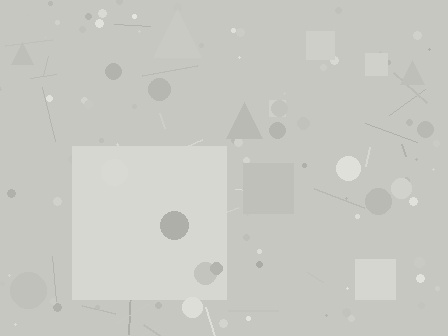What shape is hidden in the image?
A square is hidden in the image.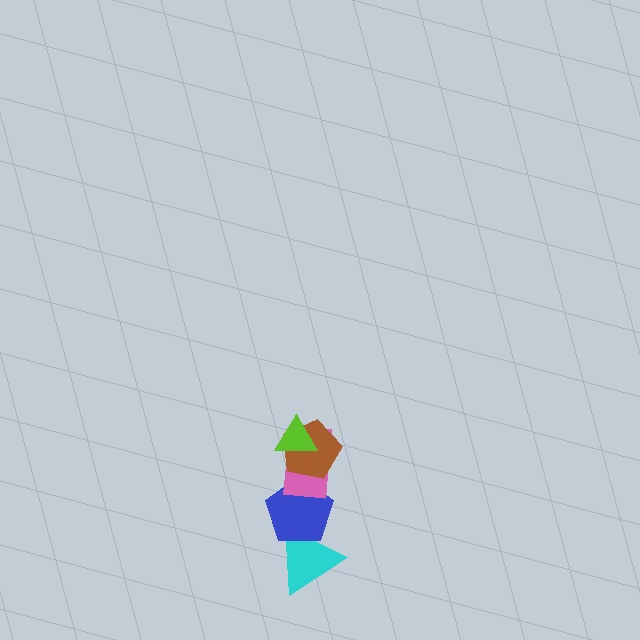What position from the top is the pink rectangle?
The pink rectangle is 3rd from the top.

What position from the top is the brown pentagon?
The brown pentagon is 2nd from the top.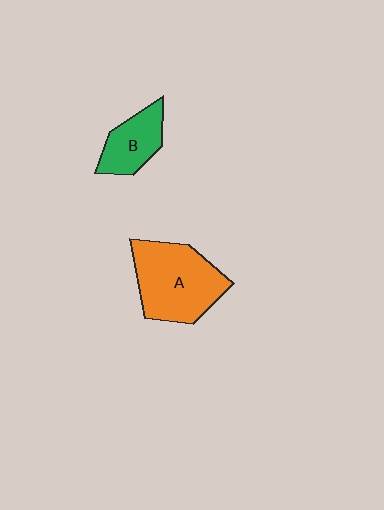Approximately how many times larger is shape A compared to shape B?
Approximately 1.9 times.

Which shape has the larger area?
Shape A (orange).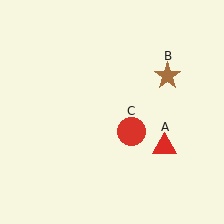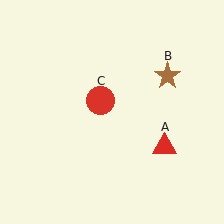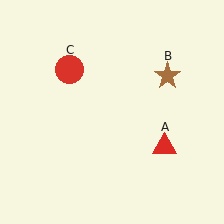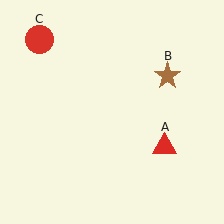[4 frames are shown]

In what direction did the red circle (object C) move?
The red circle (object C) moved up and to the left.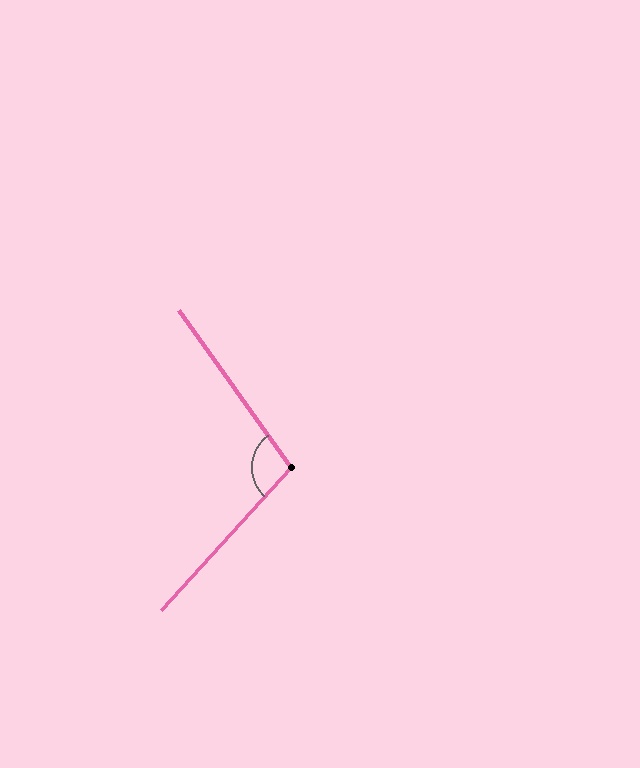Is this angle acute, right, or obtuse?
It is obtuse.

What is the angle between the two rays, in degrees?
Approximately 102 degrees.